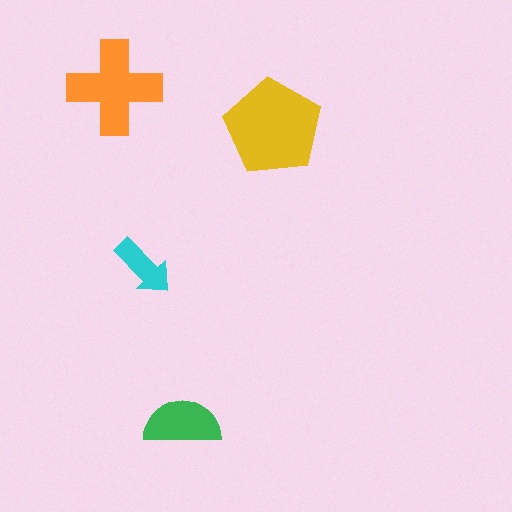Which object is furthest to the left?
The orange cross is leftmost.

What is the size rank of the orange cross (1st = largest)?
2nd.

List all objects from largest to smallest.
The yellow pentagon, the orange cross, the green semicircle, the cyan arrow.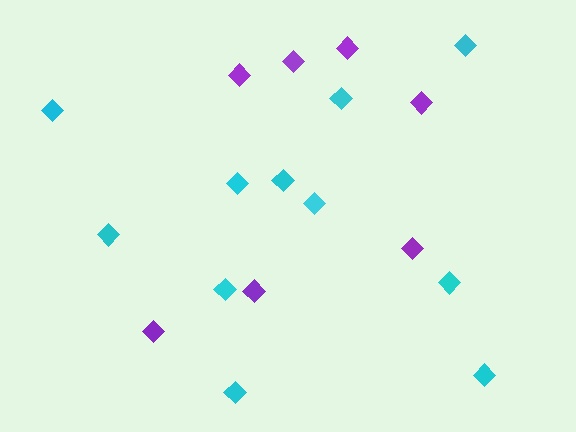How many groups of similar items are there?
There are 2 groups: one group of cyan diamonds (11) and one group of purple diamonds (7).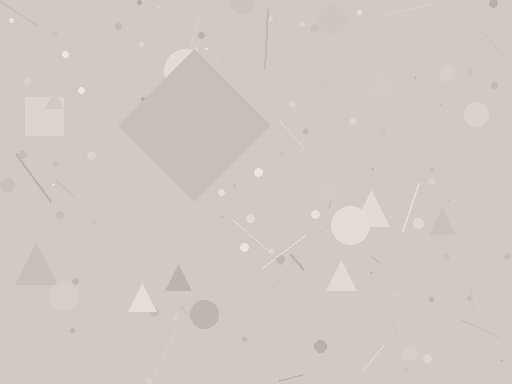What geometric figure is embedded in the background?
A diamond is embedded in the background.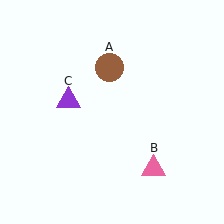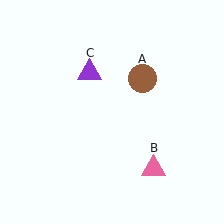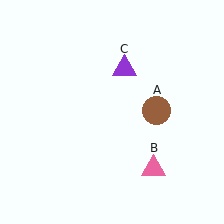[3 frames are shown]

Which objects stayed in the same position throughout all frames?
Pink triangle (object B) remained stationary.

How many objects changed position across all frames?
2 objects changed position: brown circle (object A), purple triangle (object C).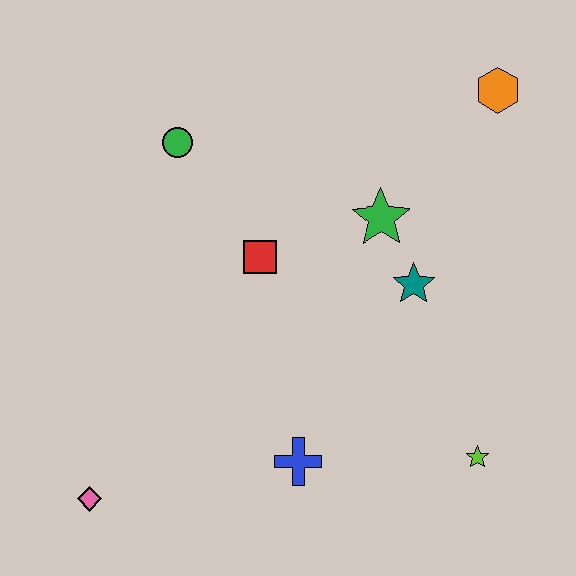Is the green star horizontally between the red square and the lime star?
Yes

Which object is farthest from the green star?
The pink diamond is farthest from the green star.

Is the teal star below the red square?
Yes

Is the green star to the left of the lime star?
Yes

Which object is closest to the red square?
The green star is closest to the red square.